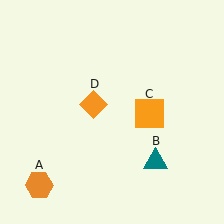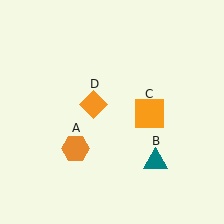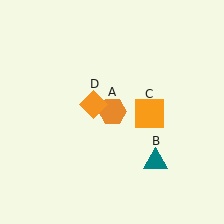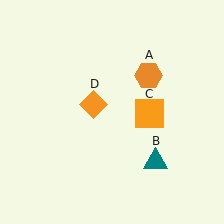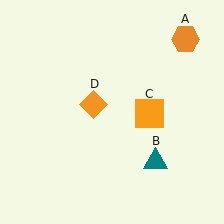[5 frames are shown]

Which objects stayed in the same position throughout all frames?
Teal triangle (object B) and orange square (object C) and orange diamond (object D) remained stationary.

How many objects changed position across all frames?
1 object changed position: orange hexagon (object A).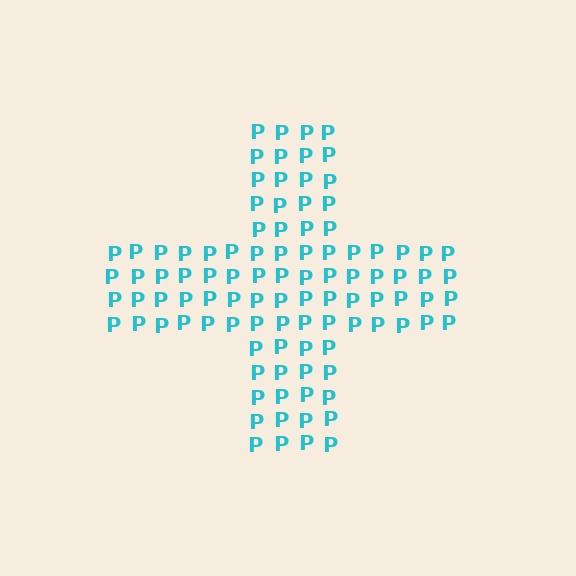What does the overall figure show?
The overall figure shows a cross.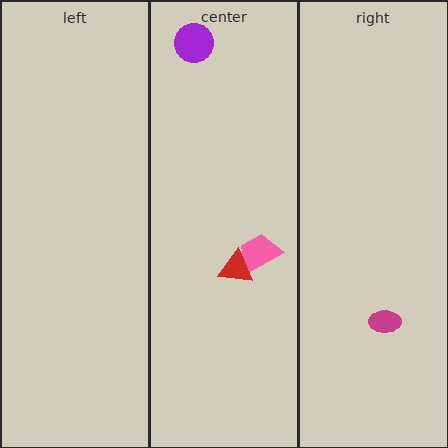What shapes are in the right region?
The magenta ellipse.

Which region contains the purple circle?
The center region.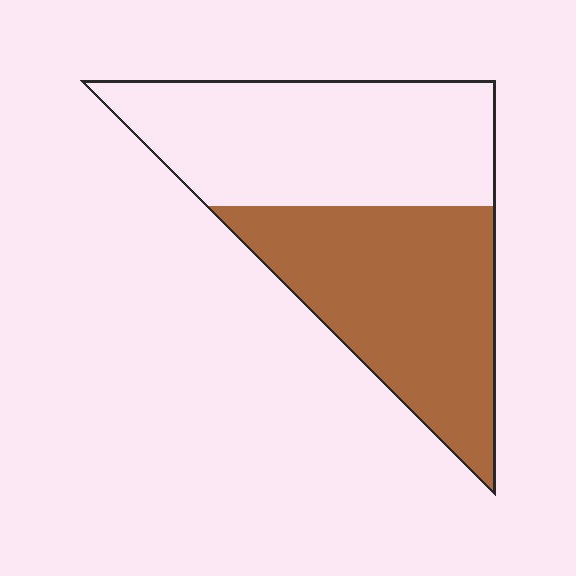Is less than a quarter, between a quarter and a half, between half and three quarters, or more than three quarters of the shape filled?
Between a quarter and a half.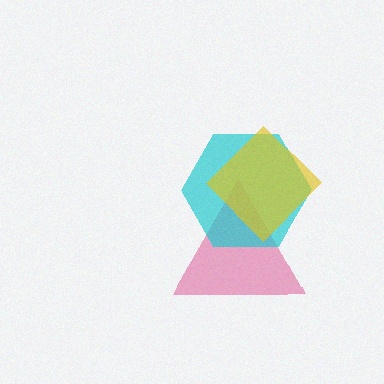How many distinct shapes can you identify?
There are 3 distinct shapes: a pink triangle, a cyan hexagon, a yellow diamond.